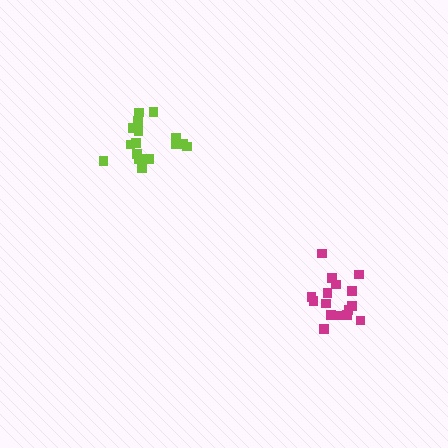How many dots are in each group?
Group 1: 16 dots, Group 2: 16 dots (32 total).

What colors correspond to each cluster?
The clusters are colored: lime, magenta.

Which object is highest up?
The lime cluster is topmost.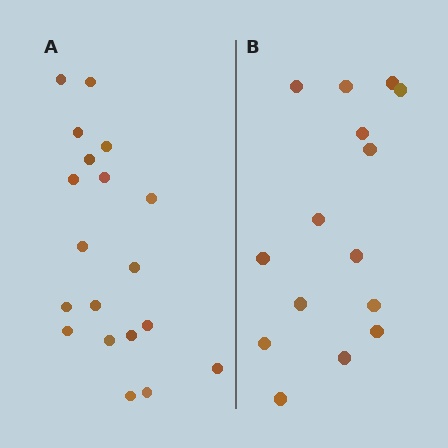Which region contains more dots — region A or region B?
Region A (the left region) has more dots.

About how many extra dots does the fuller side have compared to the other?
Region A has about 4 more dots than region B.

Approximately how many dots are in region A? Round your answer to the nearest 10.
About 20 dots. (The exact count is 19, which rounds to 20.)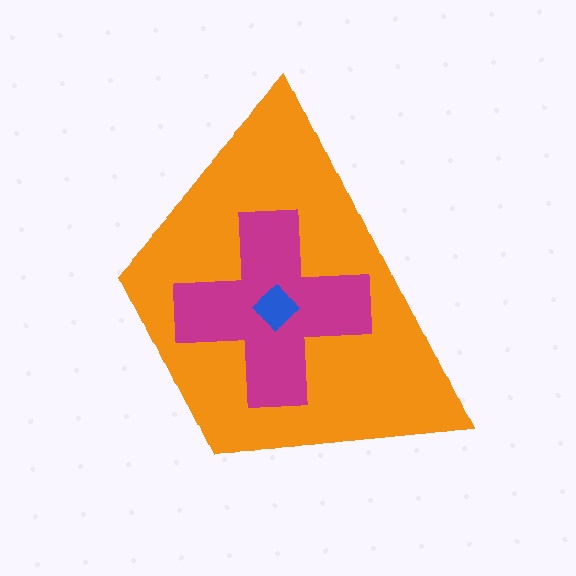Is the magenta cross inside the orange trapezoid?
Yes.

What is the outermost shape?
The orange trapezoid.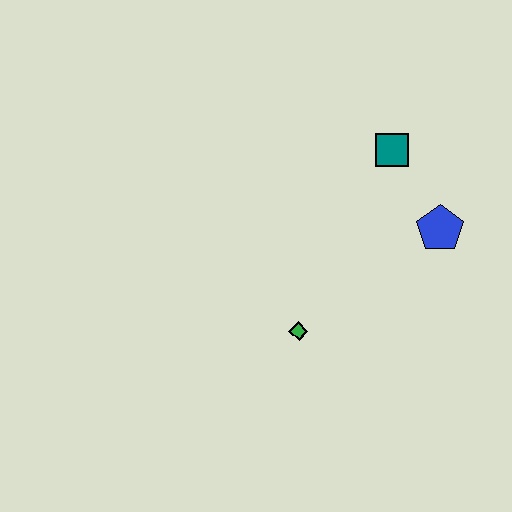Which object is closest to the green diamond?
The blue pentagon is closest to the green diamond.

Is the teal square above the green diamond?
Yes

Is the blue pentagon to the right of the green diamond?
Yes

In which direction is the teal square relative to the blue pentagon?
The teal square is above the blue pentagon.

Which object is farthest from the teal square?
The green diamond is farthest from the teal square.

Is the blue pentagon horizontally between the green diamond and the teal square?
No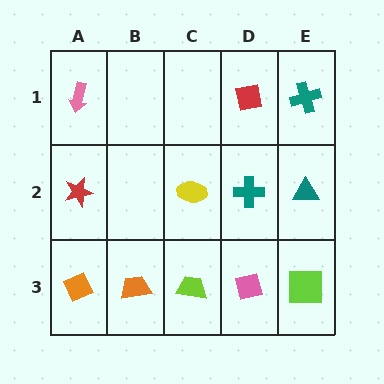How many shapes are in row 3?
5 shapes.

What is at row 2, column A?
A red star.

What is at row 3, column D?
A pink square.